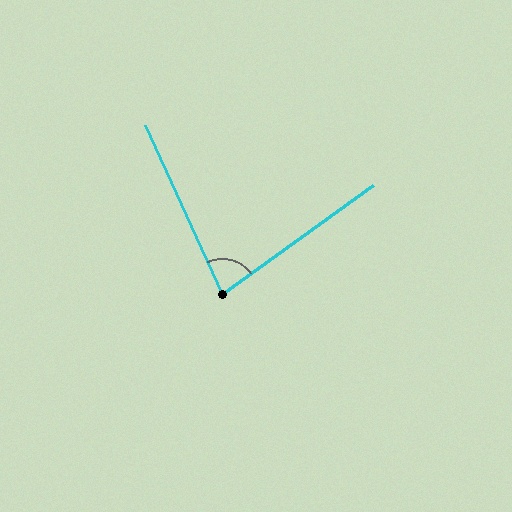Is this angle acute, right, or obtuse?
It is acute.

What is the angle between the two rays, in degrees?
Approximately 79 degrees.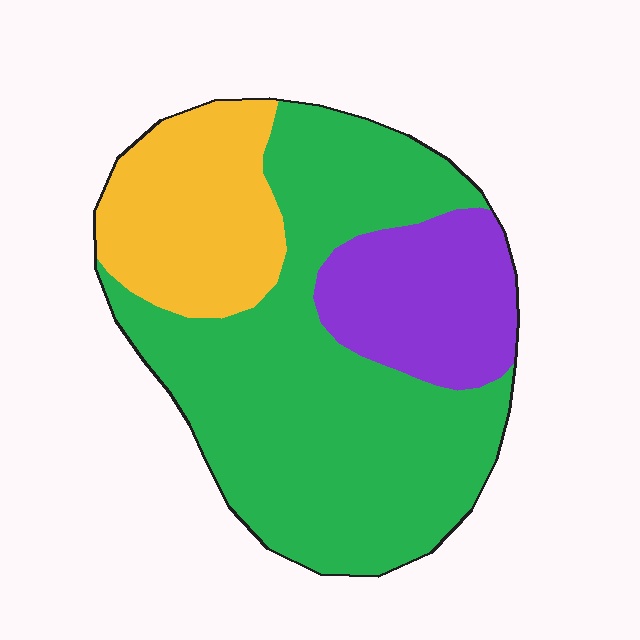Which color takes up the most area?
Green, at roughly 60%.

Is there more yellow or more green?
Green.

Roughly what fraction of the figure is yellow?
Yellow takes up about one fifth (1/5) of the figure.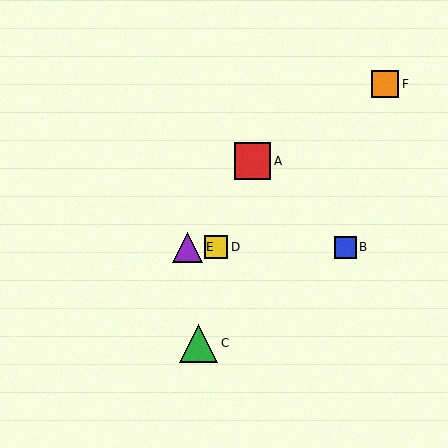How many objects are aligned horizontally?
3 objects (B, D, E) are aligned horizontally.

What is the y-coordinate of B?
Object B is at y≈247.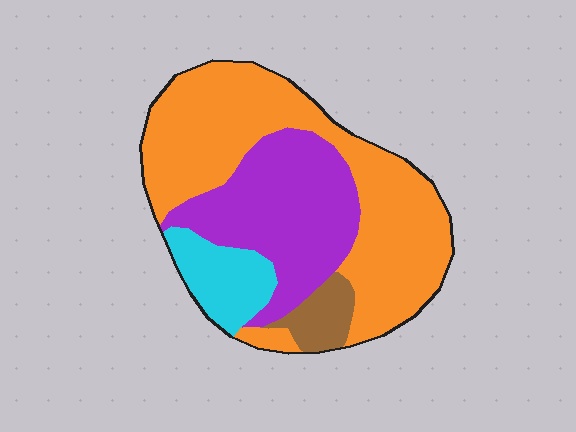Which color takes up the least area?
Brown, at roughly 5%.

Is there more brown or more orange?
Orange.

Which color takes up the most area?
Orange, at roughly 55%.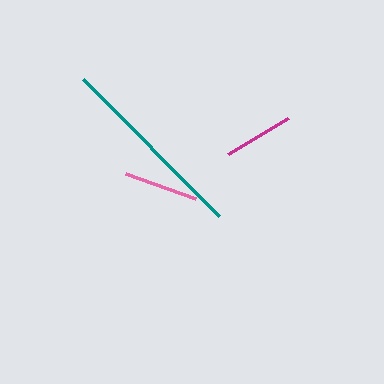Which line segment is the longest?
The teal line is the longest at approximately 194 pixels.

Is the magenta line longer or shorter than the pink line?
The pink line is longer than the magenta line.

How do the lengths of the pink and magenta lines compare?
The pink and magenta lines are approximately the same length.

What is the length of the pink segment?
The pink segment is approximately 75 pixels long.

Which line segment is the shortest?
The magenta line is the shortest at approximately 70 pixels.